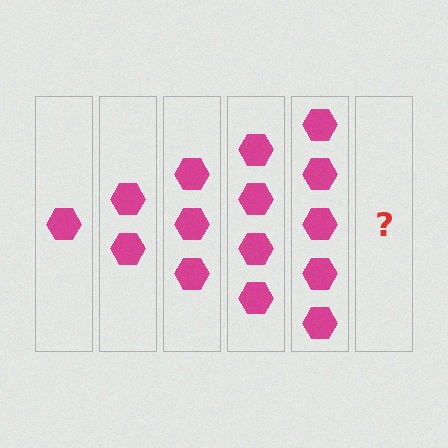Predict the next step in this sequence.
The next step is 6 hexagons.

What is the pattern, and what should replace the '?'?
The pattern is that each step adds one more hexagon. The '?' should be 6 hexagons.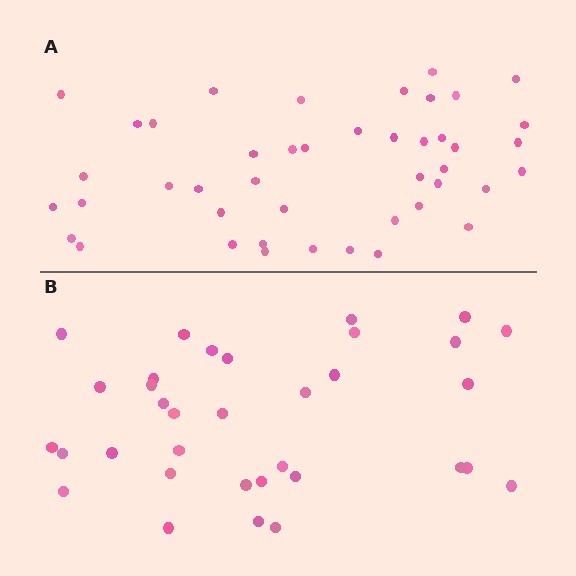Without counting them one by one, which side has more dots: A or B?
Region A (the top region) has more dots.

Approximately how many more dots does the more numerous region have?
Region A has roughly 10 or so more dots than region B.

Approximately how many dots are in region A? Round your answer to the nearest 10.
About 40 dots. (The exact count is 44, which rounds to 40.)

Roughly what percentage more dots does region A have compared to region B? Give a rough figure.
About 30% more.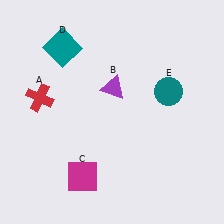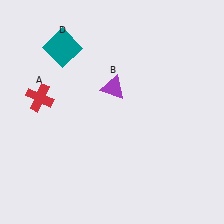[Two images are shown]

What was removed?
The teal circle (E), the magenta square (C) were removed in Image 2.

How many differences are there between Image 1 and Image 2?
There are 2 differences between the two images.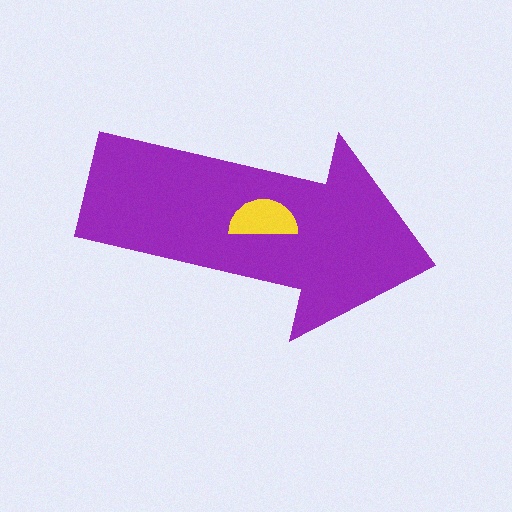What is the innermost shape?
The yellow semicircle.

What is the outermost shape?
The purple arrow.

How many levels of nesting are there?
2.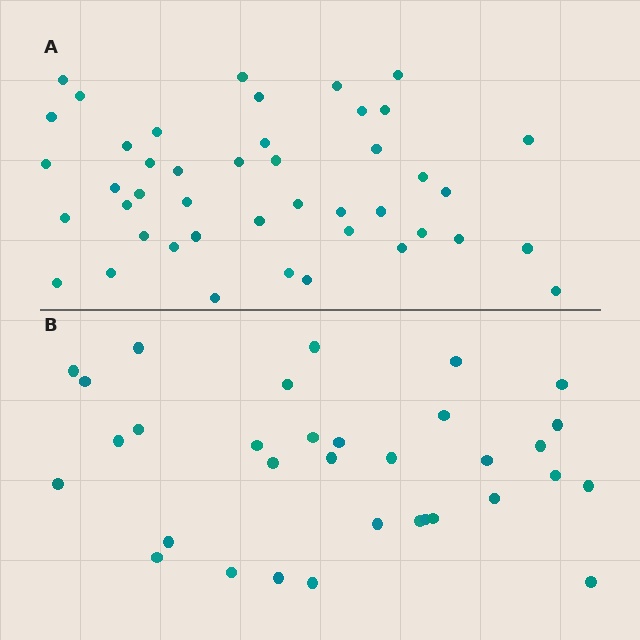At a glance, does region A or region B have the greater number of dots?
Region A (the top region) has more dots.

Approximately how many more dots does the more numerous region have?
Region A has roughly 12 or so more dots than region B.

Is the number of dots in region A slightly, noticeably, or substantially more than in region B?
Region A has noticeably more, but not dramatically so. The ratio is roughly 1.3 to 1.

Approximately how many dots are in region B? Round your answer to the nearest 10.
About 30 dots. (The exact count is 33, which rounds to 30.)